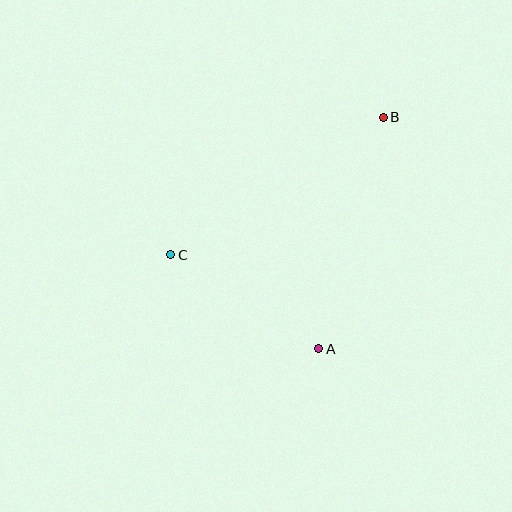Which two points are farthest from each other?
Points B and C are farthest from each other.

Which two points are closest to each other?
Points A and C are closest to each other.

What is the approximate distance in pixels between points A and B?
The distance between A and B is approximately 240 pixels.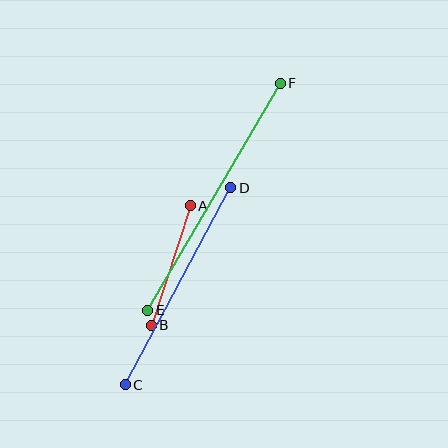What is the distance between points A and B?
The distance is approximately 126 pixels.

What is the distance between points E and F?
The distance is approximately 263 pixels.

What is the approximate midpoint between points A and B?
The midpoint is at approximately (171, 266) pixels.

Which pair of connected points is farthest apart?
Points E and F are farthest apart.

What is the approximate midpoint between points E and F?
The midpoint is at approximately (214, 197) pixels.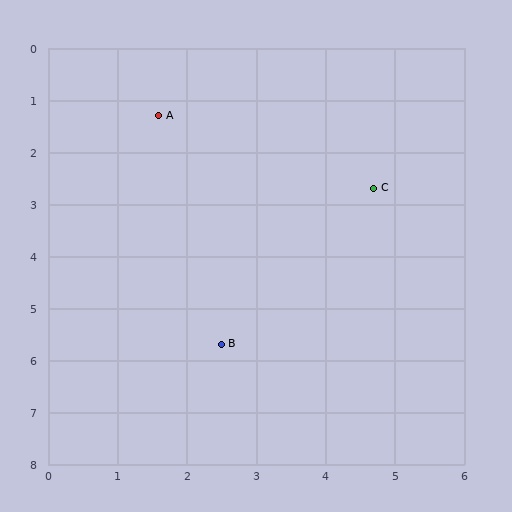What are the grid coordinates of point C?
Point C is at approximately (4.7, 2.7).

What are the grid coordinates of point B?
Point B is at approximately (2.5, 5.7).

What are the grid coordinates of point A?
Point A is at approximately (1.6, 1.3).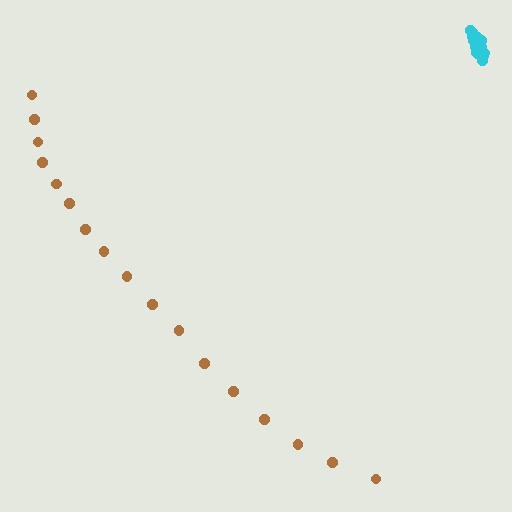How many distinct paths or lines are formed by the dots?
There are 2 distinct paths.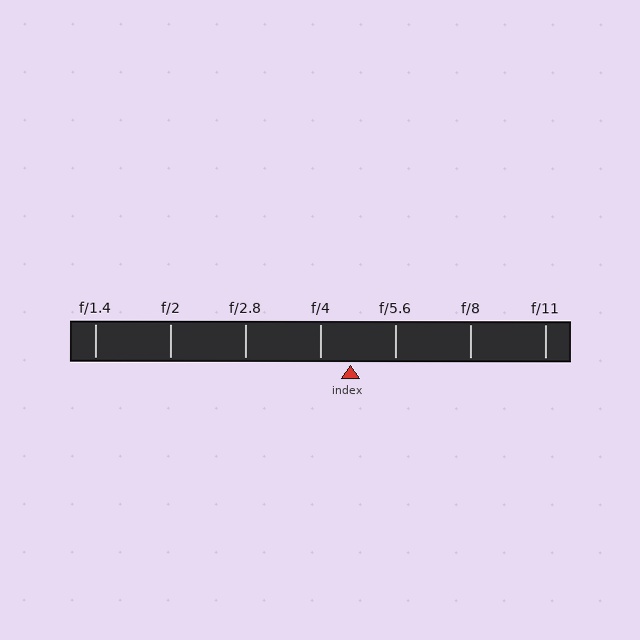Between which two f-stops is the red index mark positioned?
The index mark is between f/4 and f/5.6.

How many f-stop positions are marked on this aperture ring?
There are 7 f-stop positions marked.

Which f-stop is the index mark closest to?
The index mark is closest to f/4.